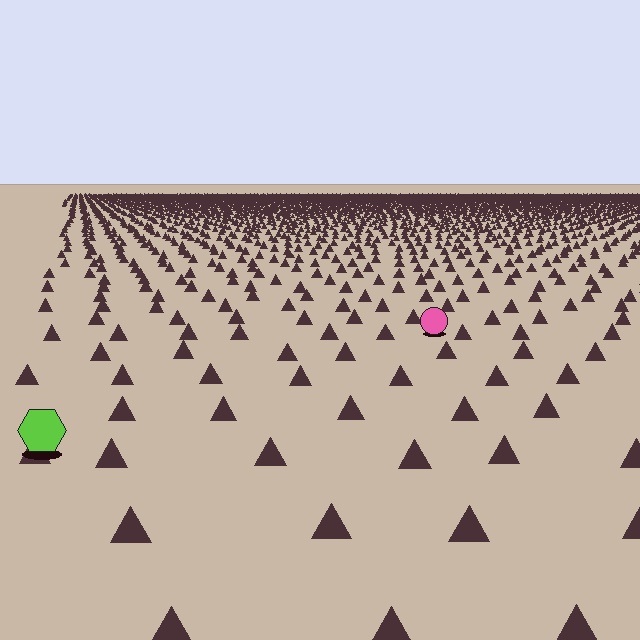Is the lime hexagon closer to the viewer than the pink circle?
Yes. The lime hexagon is closer — you can tell from the texture gradient: the ground texture is coarser near it.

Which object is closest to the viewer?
The lime hexagon is closest. The texture marks near it are larger and more spread out.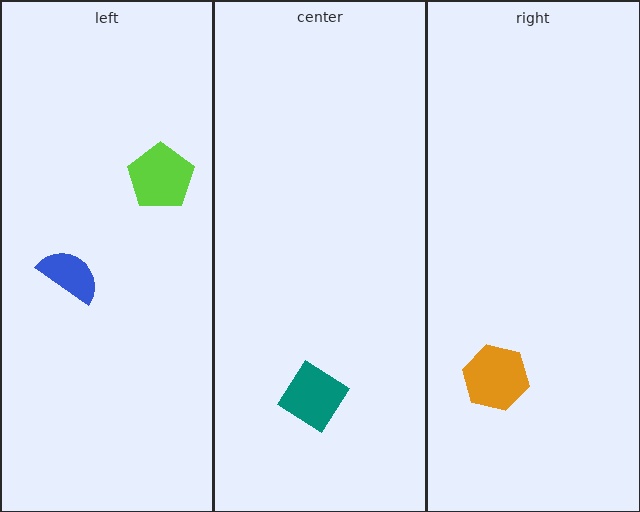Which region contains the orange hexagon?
The right region.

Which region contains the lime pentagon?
The left region.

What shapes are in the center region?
The teal diamond.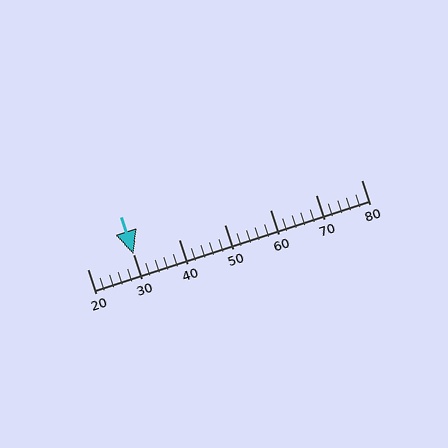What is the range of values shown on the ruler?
The ruler shows values from 20 to 80.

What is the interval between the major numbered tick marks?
The major tick marks are spaced 10 units apart.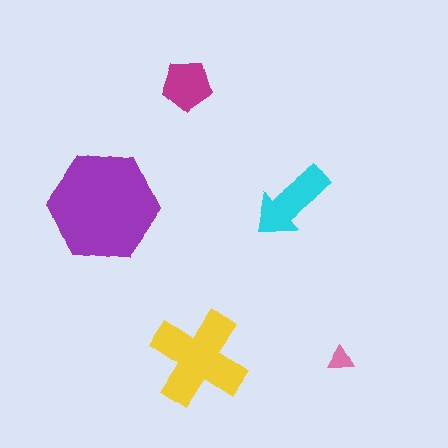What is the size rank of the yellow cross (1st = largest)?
2nd.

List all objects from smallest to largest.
The pink triangle, the magenta pentagon, the cyan arrow, the yellow cross, the purple hexagon.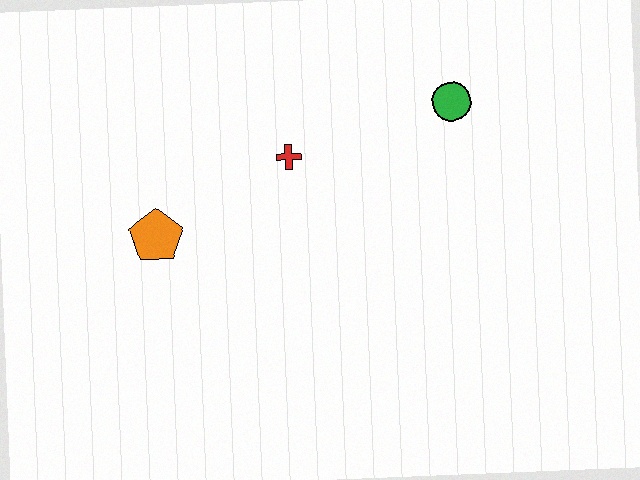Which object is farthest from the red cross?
The green circle is farthest from the red cross.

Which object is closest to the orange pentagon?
The red cross is closest to the orange pentagon.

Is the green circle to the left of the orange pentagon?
No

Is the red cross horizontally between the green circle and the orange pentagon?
Yes